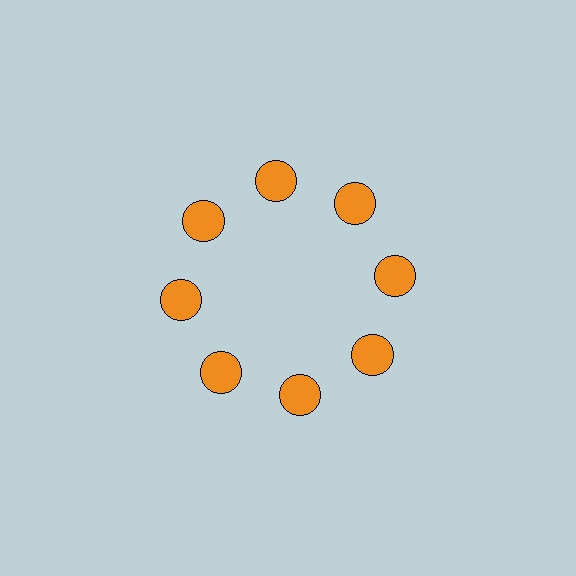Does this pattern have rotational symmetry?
Yes, this pattern has 8-fold rotational symmetry. It looks the same after rotating 45 degrees around the center.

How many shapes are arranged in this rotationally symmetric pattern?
There are 8 shapes, arranged in 8 groups of 1.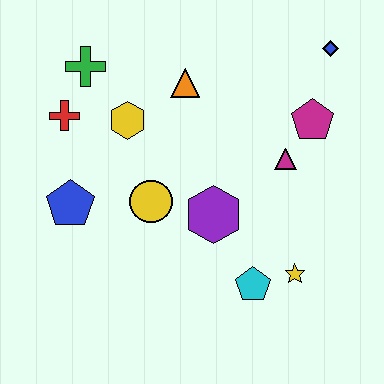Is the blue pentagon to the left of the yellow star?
Yes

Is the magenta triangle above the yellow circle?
Yes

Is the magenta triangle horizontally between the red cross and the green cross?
No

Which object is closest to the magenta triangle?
The magenta pentagon is closest to the magenta triangle.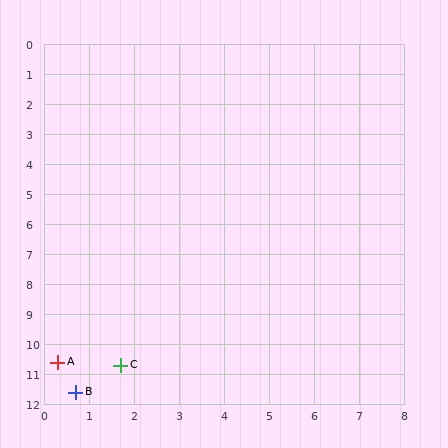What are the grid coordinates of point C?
Point C is at approximately (1.7, 10.7).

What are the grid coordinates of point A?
Point A is at approximately (0.3, 10.6).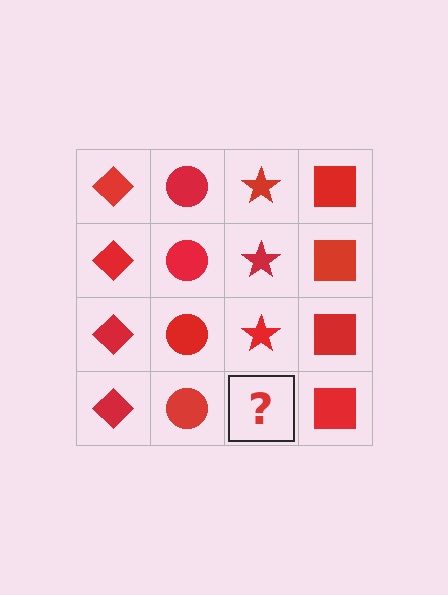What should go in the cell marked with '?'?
The missing cell should contain a red star.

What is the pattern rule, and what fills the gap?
The rule is that each column has a consistent shape. The gap should be filled with a red star.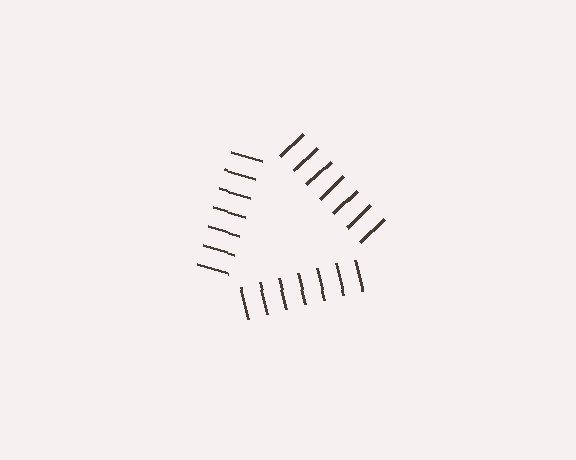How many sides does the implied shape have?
3 sides — the line-ends trace a triangle.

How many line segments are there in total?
21 — 7 along each of the 3 edges.